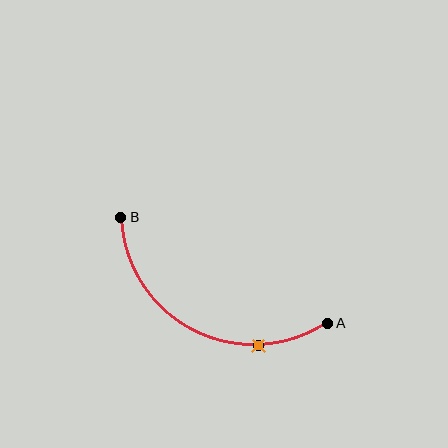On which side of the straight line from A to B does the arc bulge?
The arc bulges below the straight line connecting A and B.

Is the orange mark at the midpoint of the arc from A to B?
No. The orange mark lies on the arc but is closer to endpoint A. The arc midpoint would be at the point on the curve equidistant along the arc from both A and B.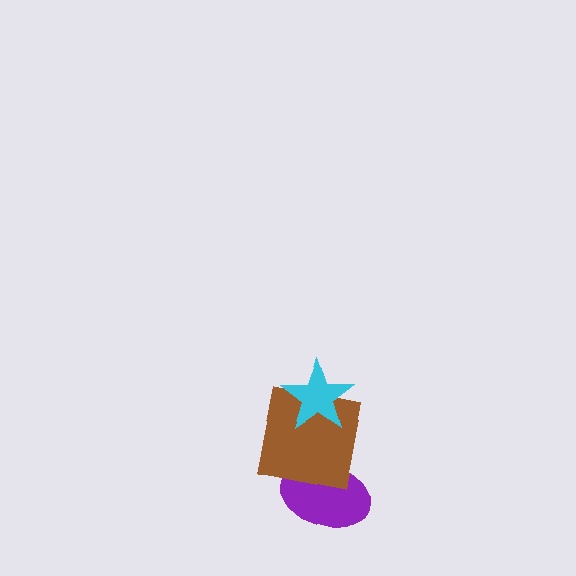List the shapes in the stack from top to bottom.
From top to bottom: the cyan star, the brown square, the purple ellipse.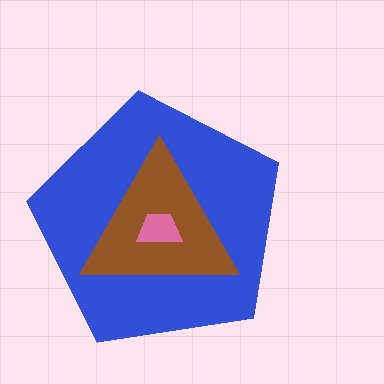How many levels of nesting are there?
3.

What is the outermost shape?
The blue pentagon.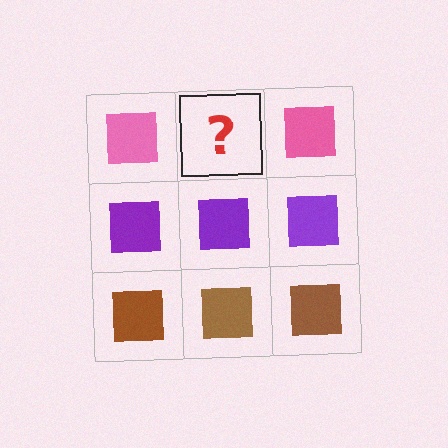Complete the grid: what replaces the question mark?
The question mark should be replaced with a pink square.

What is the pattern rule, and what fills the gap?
The rule is that each row has a consistent color. The gap should be filled with a pink square.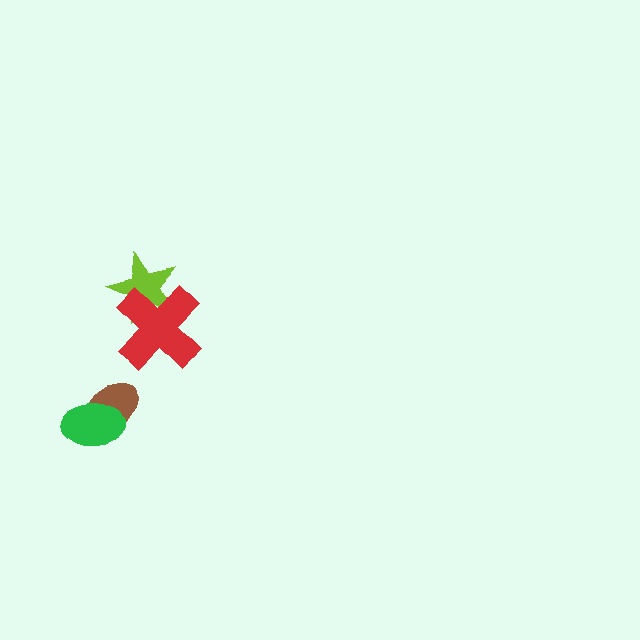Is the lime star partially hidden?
Yes, it is partially covered by another shape.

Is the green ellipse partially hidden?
No, no other shape covers it.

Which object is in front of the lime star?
The red cross is in front of the lime star.